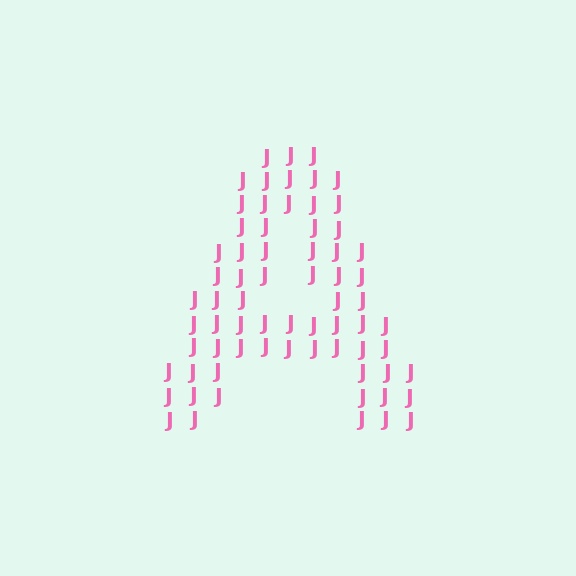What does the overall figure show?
The overall figure shows the letter A.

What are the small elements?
The small elements are letter J's.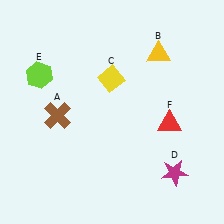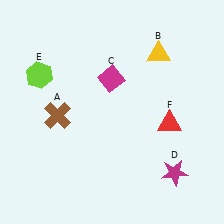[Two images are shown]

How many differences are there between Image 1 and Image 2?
There is 1 difference between the two images.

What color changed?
The diamond (C) changed from yellow in Image 1 to magenta in Image 2.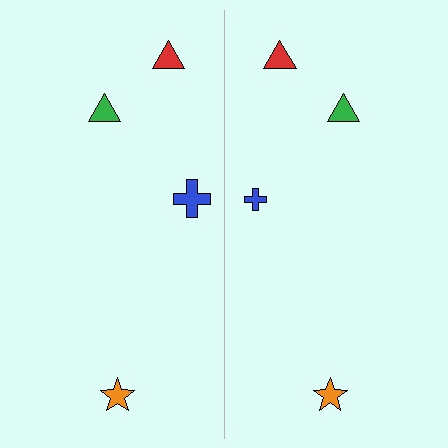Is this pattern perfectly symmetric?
No, the pattern is not perfectly symmetric. The blue cross on the right side has a different size than its mirror counterpart.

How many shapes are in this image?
There are 8 shapes in this image.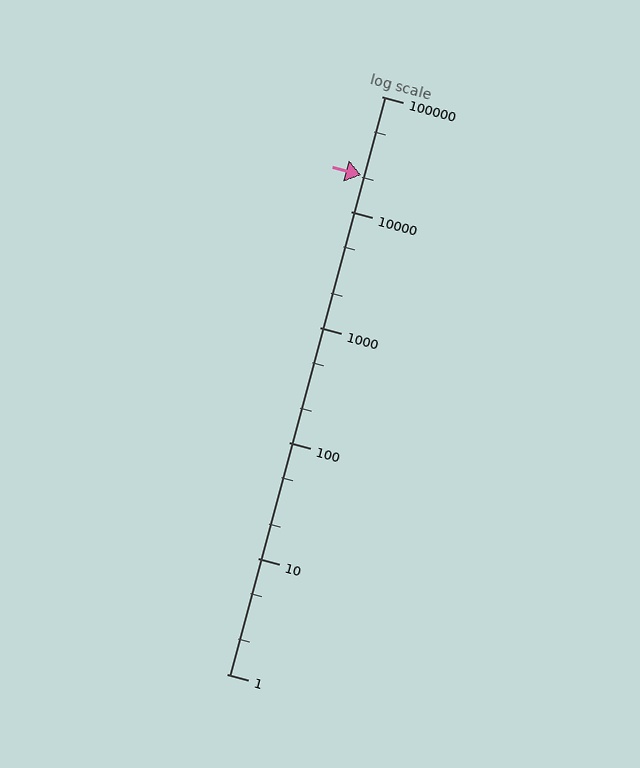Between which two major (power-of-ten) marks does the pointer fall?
The pointer is between 10000 and 100000.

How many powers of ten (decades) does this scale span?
The scale spans 5 decades, from 1 to 100000.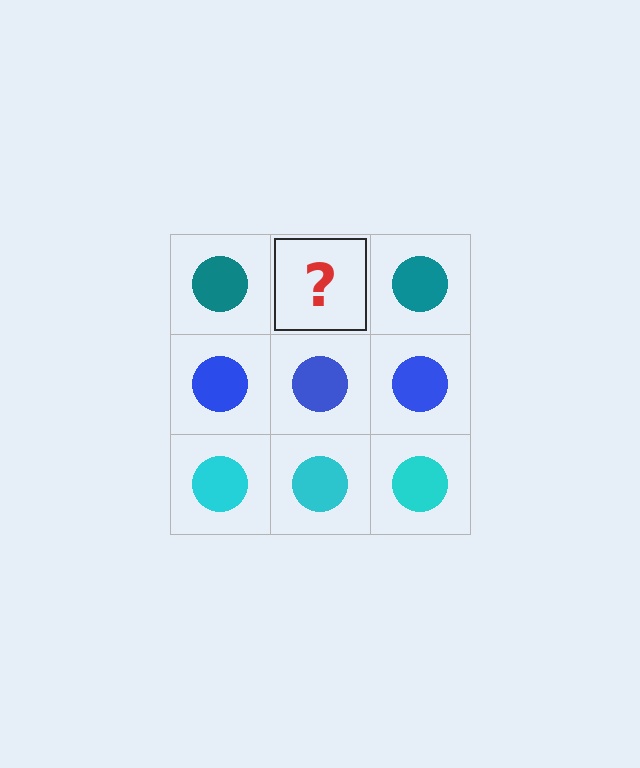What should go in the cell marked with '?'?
The missing cell should contain a teal circle.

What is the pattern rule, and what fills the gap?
The rule is that each row has a consistent color. The gap should be filled with a teal circle.